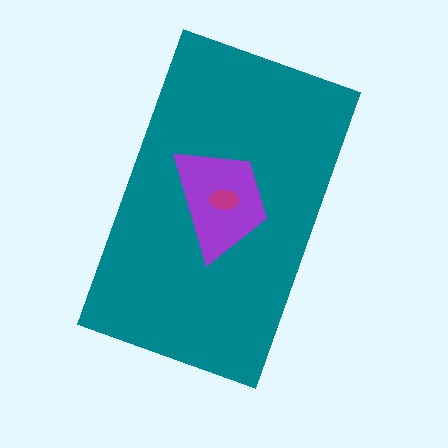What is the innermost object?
The magenta ellipse.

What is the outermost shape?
The teal rectangle.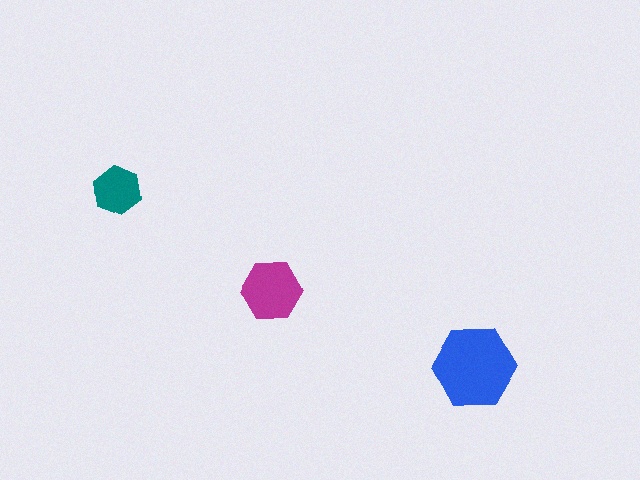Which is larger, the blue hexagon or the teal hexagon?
The blue one.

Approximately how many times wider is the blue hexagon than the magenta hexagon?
About 1.5 times wider.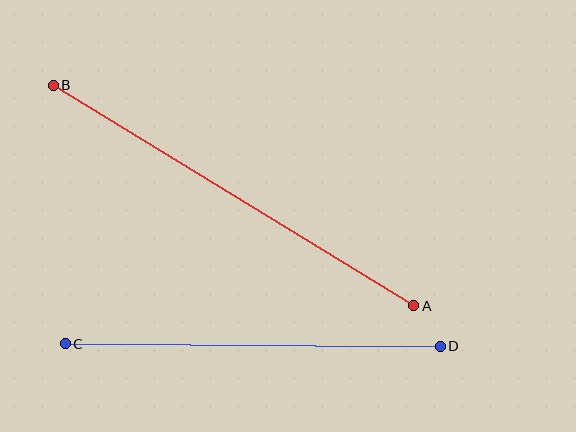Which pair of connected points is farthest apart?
Points A and B are farthest apart.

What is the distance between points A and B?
The distance is approximately 423 pixels.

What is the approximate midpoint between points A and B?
The midpoint is at approximately (234, 196) pixels.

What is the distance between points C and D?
The distance is approximately 375 pixels.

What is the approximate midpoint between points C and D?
The midpoint is at approximately (253, 345) pixels.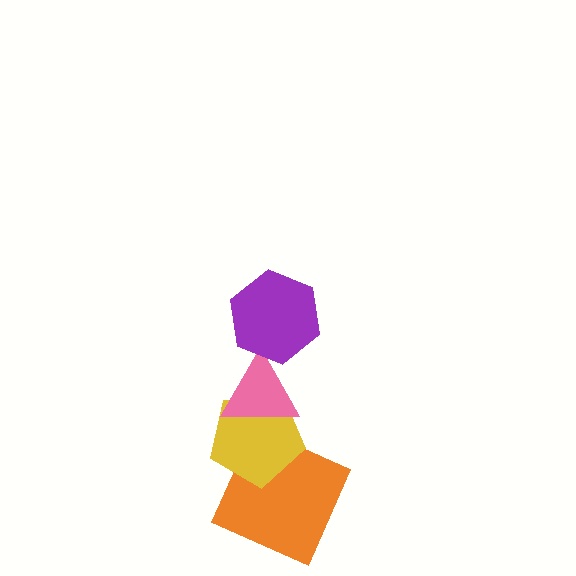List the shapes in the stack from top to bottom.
From top to bottom: the purple hexagon, the pink triangle, the yellow pentagon, the orange square.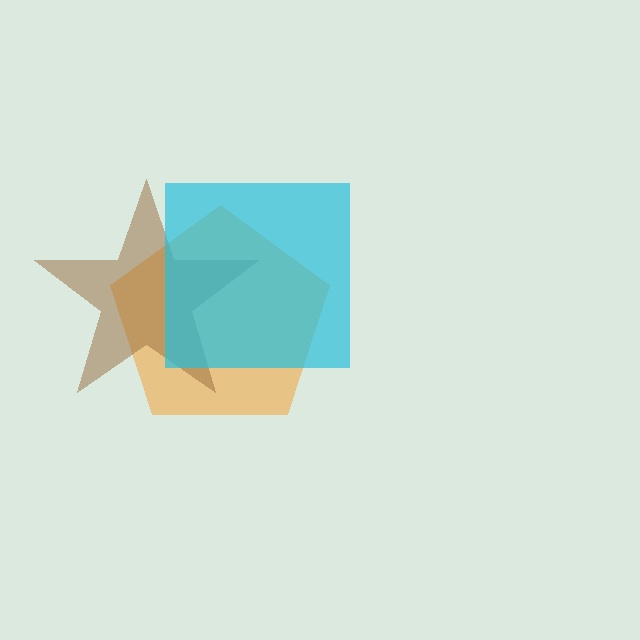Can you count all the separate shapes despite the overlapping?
Yes, there are 3 separate shapes.